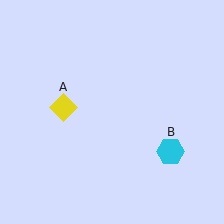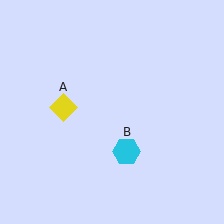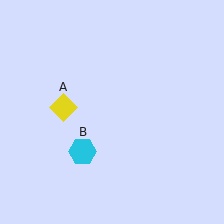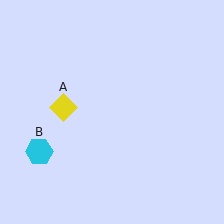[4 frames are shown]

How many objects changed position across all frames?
1 object changed position: cyan hexagon (object B).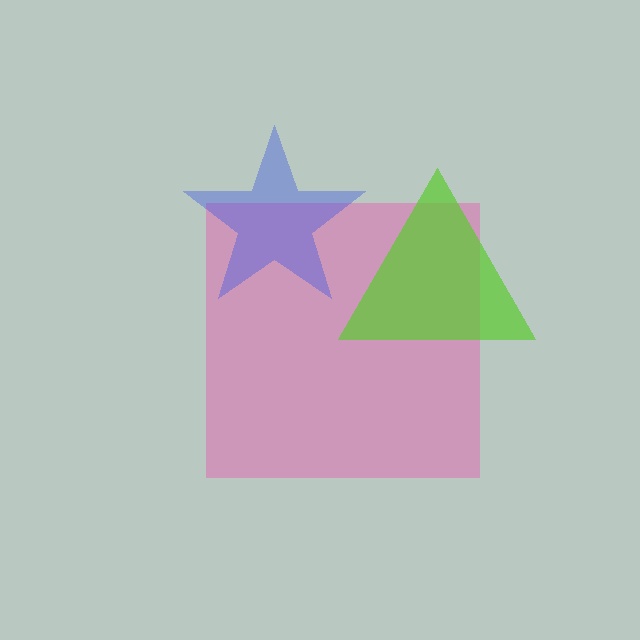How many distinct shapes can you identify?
There are 3 distinct shapes: a pink square, a blue star, a lime triangle.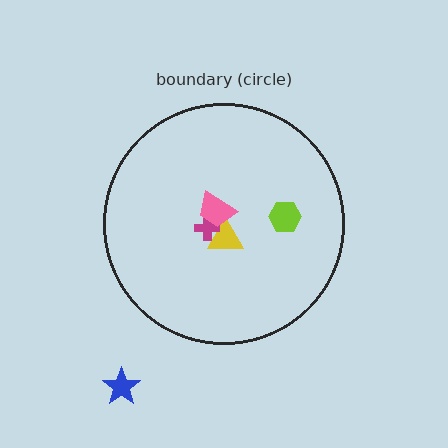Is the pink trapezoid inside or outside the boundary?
Inside.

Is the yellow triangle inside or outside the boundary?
Inside.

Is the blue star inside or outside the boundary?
Outside.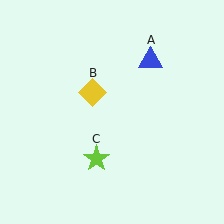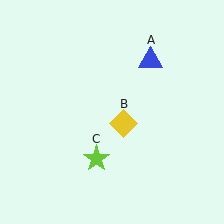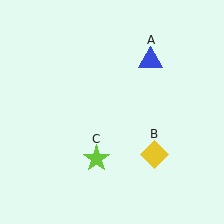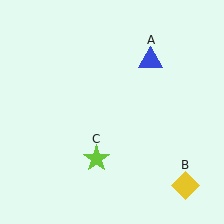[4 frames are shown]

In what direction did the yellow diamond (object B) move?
The yellow diamond (object B) moved down and to the right.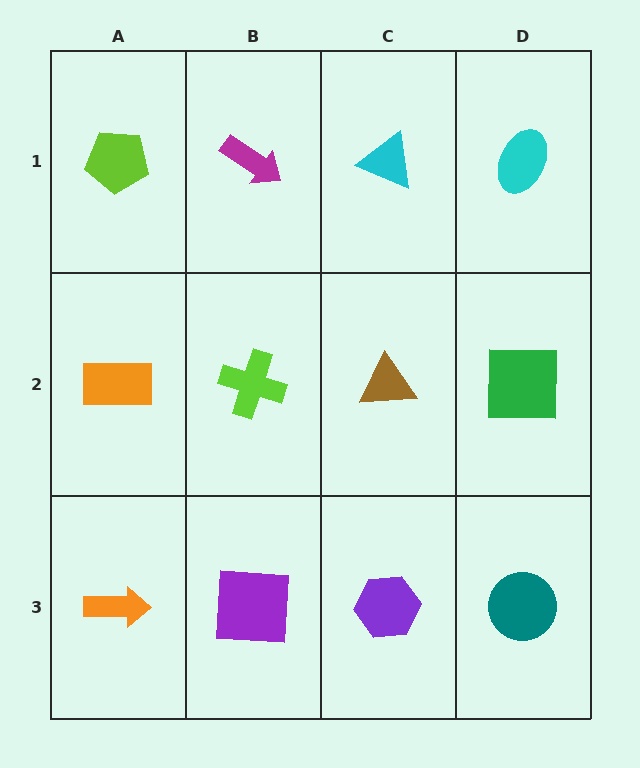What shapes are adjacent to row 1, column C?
A brown triangle (row 2, column C), a magenta arrow (row 1, column B), a cyan ellipse (row 1, column D).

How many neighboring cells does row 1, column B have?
3.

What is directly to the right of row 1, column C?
A cyan ellipse.